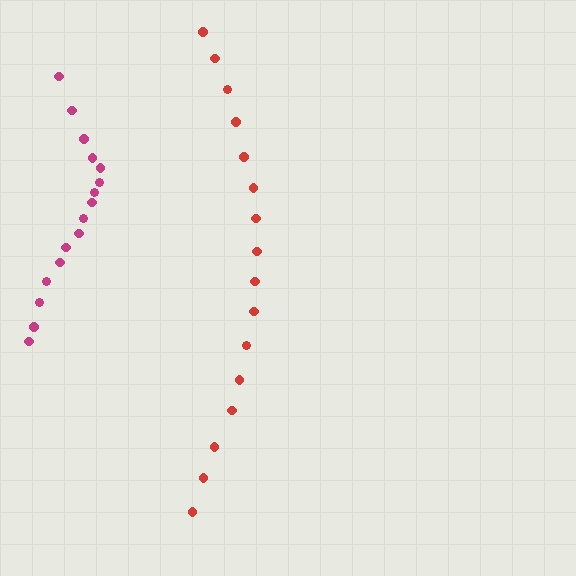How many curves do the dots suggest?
There are 2 distinct paths.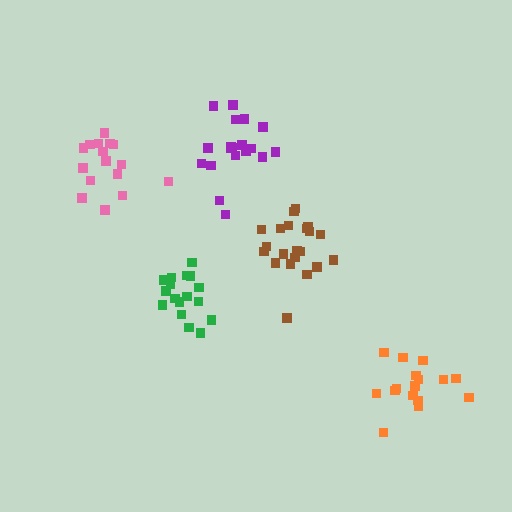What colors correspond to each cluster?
The clusters are colored: brown, pink, orange, green, purple.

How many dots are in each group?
Group 1: 21 dots, Group 2: 16 dots, Group 3: 16 dots, Group 4: 17 dots, Group 5: 19 dots (89 total).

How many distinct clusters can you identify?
There are 5 distinct clusters.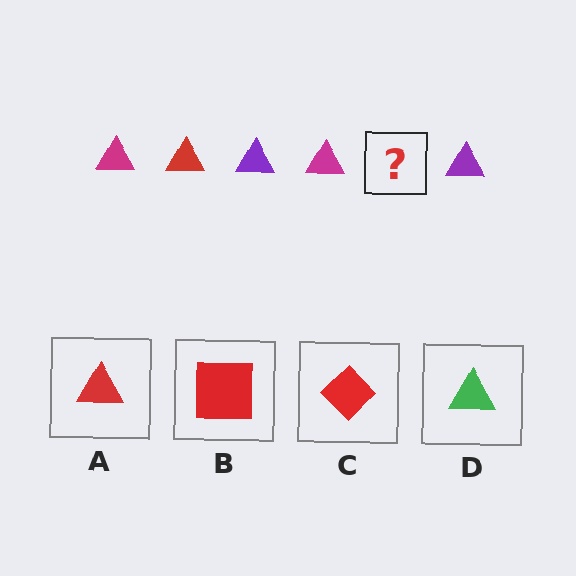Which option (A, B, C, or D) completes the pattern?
A.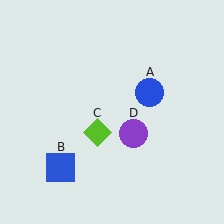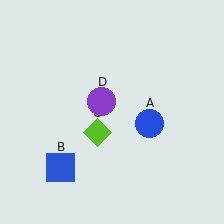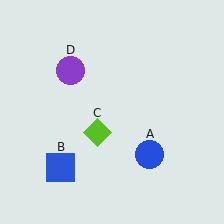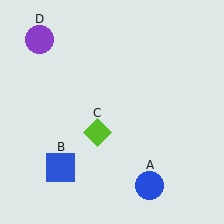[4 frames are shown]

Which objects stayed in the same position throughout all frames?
Blue square (object B) and lime diamond (object C) remained stationary.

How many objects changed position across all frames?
2 objects changed position: blue circle (object A), purple circle (object D).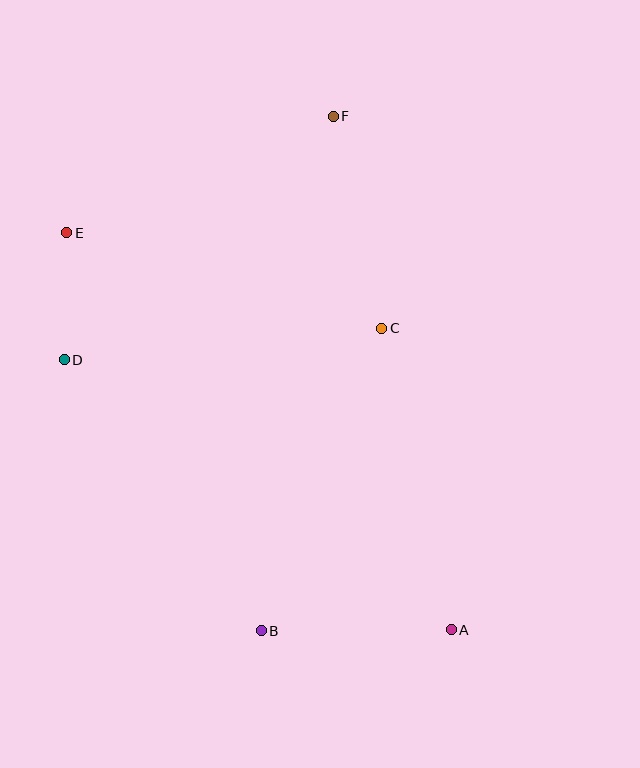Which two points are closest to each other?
Points D and E are closest to each other.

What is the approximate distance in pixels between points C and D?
The distance between C and D is approximately 319 pixels.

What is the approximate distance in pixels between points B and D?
The distance between B and D is approximately 336 pixels.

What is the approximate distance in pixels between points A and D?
The distance between A and D is approximately 472 pixels.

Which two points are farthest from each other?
Points A and E are farthest from each other.